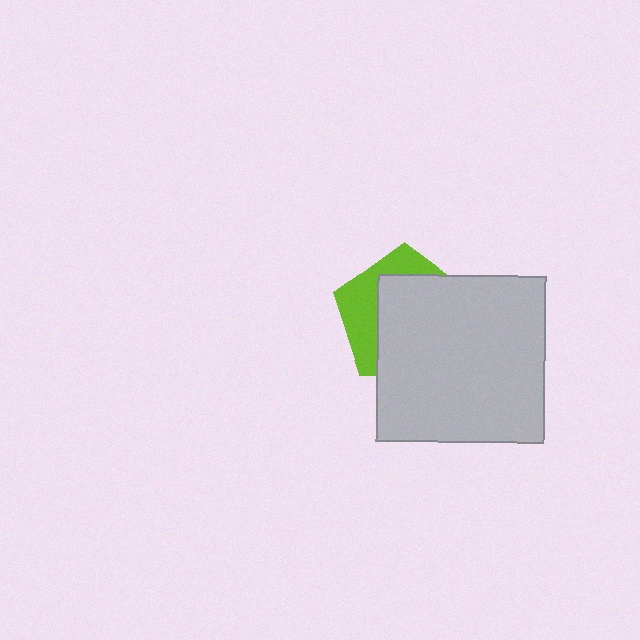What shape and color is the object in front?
The object in front is a light gray square.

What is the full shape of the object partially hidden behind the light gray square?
The partially hidden object is a lime pentagon.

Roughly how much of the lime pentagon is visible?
A small part of it is visible (roughly 35%).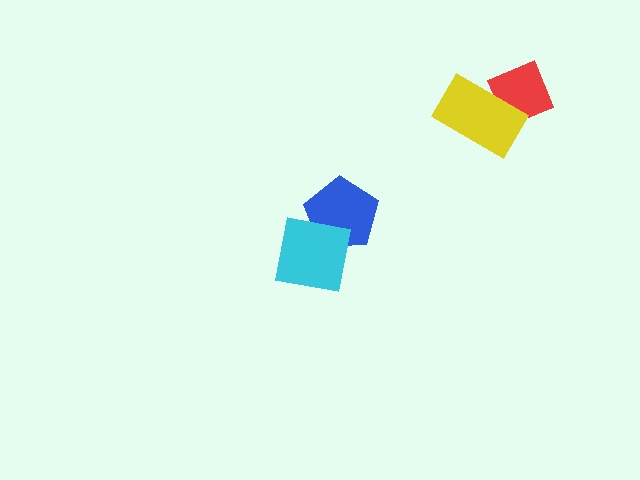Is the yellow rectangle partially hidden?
No, no other shape covers it.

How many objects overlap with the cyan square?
1 object overlaps with the cyan square.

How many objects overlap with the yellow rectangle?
1 object overlaps with the yellow rectangle.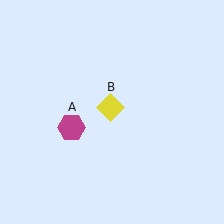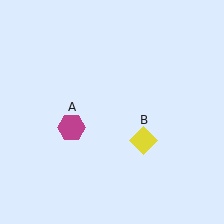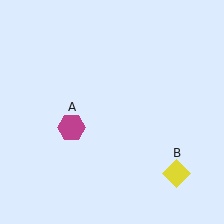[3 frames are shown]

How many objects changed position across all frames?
1 object changed position: yellow diamond (object B).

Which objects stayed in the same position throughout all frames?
Magenta hexagon (object A) remained stationary.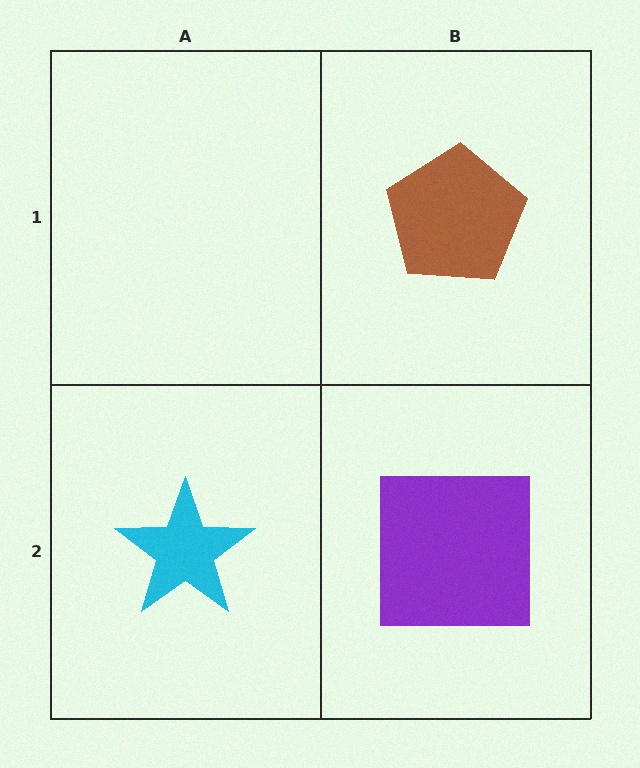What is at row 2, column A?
A cyan star.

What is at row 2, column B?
A purple square.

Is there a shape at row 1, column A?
No, that cell is empty.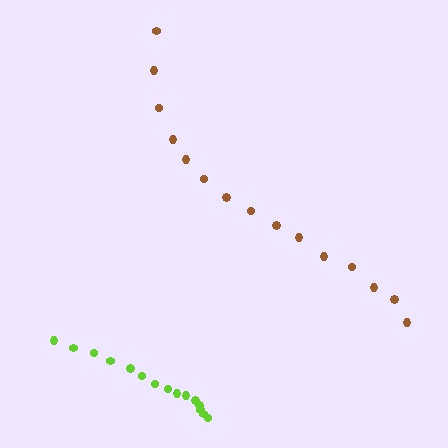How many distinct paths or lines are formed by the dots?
There are 2 distinct paths.